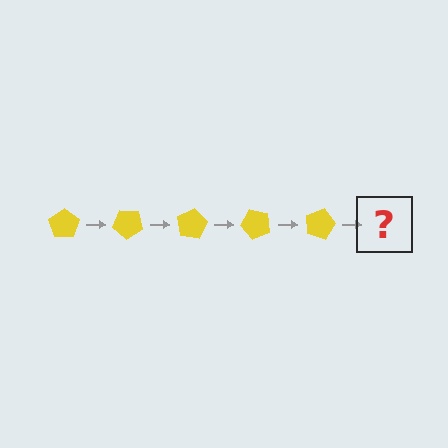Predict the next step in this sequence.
The next step is a yellow pentagon rotated 200 degrees.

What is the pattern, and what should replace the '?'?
The pattern is that the pentagon rotates 40 degrees each step. The '?' should be a yellow pentagon rotated 200 degrees.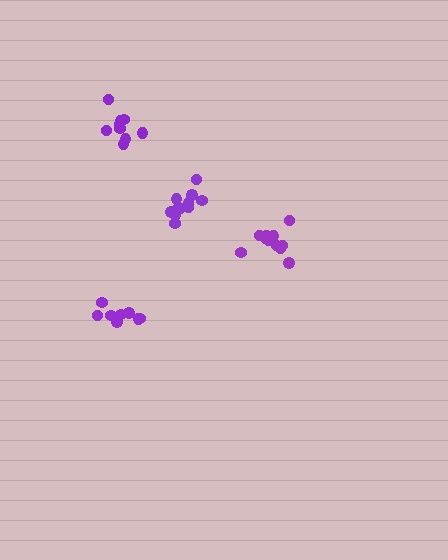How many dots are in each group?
Group 1: 11 dots, Group 2: 8 dots, Group 3: 9 dots, Group 4: 12 dots (40 total).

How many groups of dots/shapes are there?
There are 4 groups.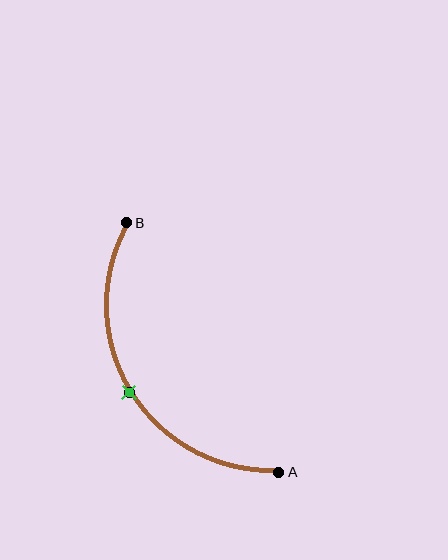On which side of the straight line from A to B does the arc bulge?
The arc bulges to the left of the straight line connecting A and B.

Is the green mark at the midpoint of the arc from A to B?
Yes. The green mark lies on the arc at equal arc-length from both A and B — it is the arc midpoint.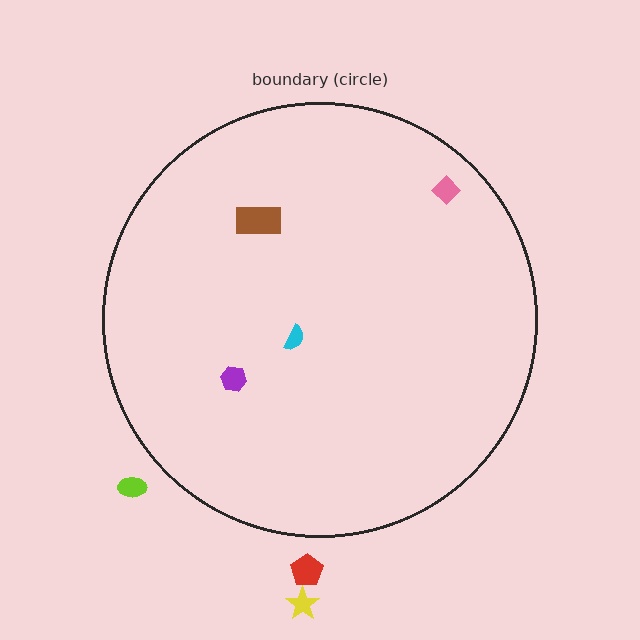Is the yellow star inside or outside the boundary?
Outside.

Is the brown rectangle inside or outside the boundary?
Inside.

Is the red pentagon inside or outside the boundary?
Outside.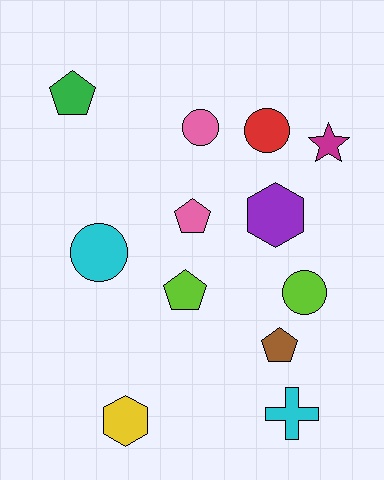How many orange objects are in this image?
There are no orange objects.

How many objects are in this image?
There are 12 objects.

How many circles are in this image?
There are 4 circles.